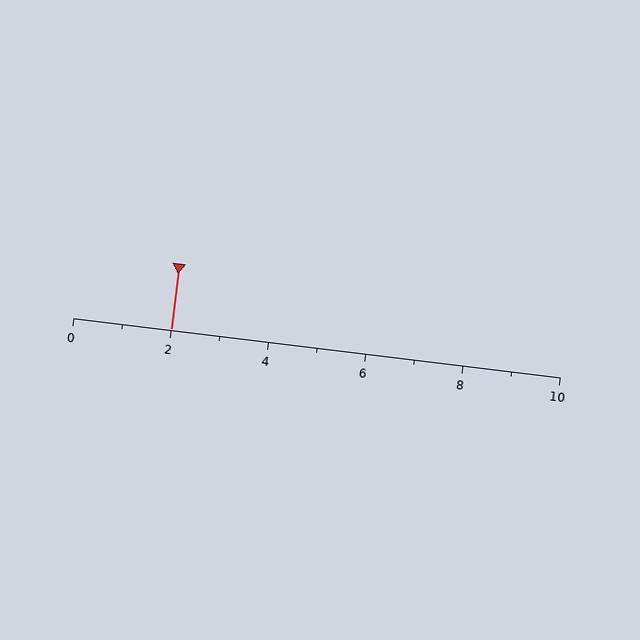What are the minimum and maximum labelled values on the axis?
The axis runs from 0 to 10.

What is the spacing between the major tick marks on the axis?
The major ticks are spaced 2 apart.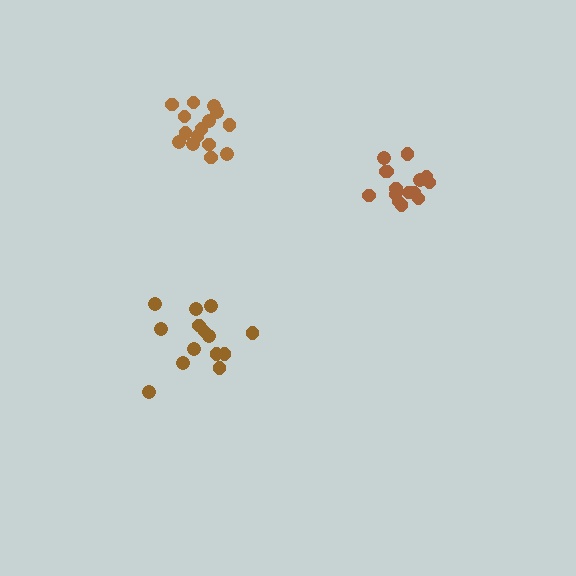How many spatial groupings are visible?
There are 3 spatial groupings.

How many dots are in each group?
Group 1: 15 dots, Group 2: 14 dots, Group 3: 15 dots (44 total).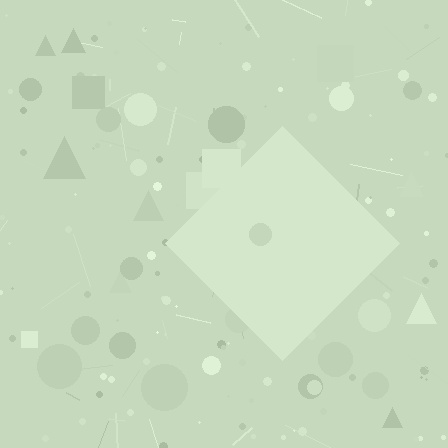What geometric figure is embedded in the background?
A diamond is embedded in the background.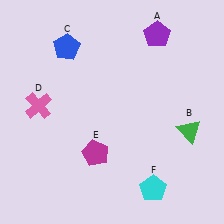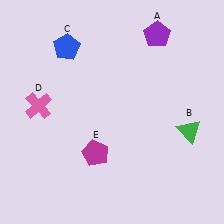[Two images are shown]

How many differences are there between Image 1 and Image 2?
There is 1 difference between the two images.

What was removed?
The cyan pentagon (F) was removed in Image 2.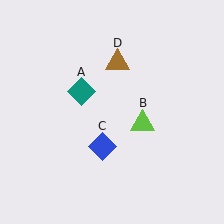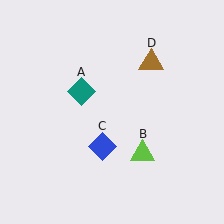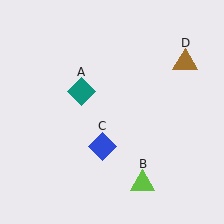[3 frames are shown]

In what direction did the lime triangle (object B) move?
The lime triangle (object B) moved down.